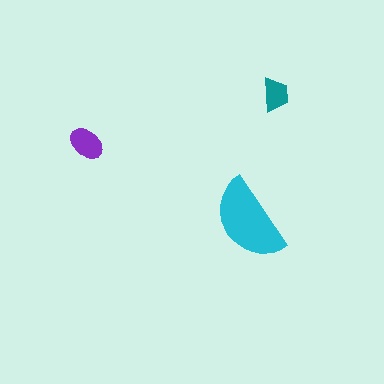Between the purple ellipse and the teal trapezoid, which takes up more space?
The purple ellipse.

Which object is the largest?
The cyan semicircle.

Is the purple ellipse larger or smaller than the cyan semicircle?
Smaller.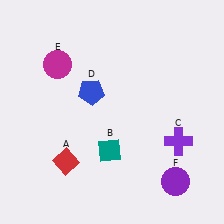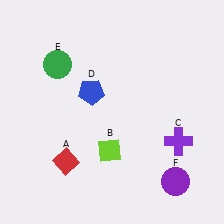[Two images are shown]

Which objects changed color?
B changed from teal to lime. E changed from magenta to green.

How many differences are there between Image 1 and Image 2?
There are 2 differences between the two images.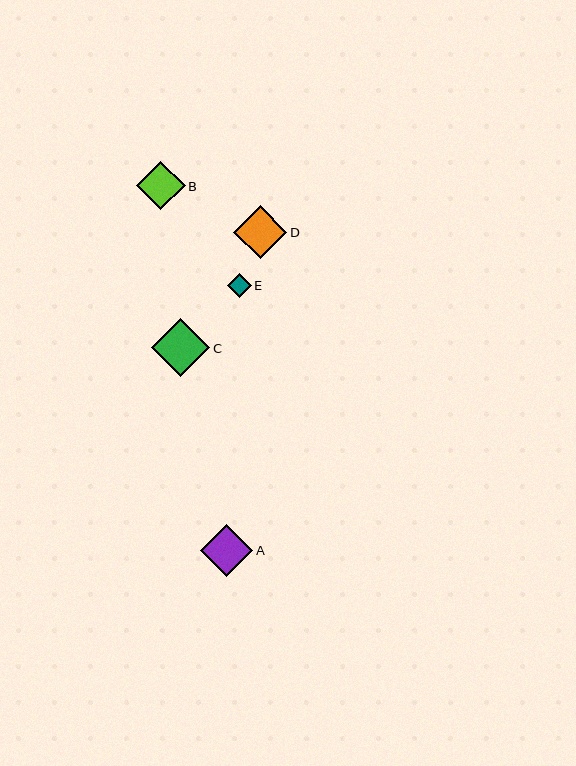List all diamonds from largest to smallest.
From largest to smallest: C, D, A, B, E.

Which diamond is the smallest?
Diamond E is the smallest with a size of approximately 23 pixels.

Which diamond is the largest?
Diamond C is the largest with a size of approximately 59 pixels.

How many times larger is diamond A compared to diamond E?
Diamond A is approximately 2.2 times the size of diamond E.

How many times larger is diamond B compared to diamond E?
Diamond B is approximately 2.1 times the size of diamond E.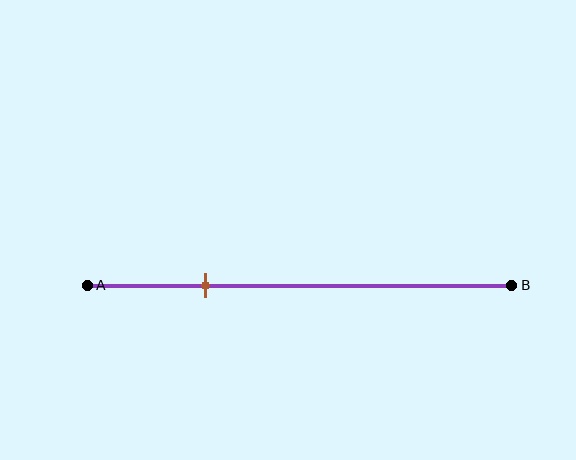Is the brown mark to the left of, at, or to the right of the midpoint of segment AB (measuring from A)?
The brown mark is to the left of the midpoint of segment AB.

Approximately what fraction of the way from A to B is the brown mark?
The brown mark is approximately 30% of the way from A to B.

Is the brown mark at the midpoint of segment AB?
No, the mark is at about 30% from A, not at the 50% midpoint.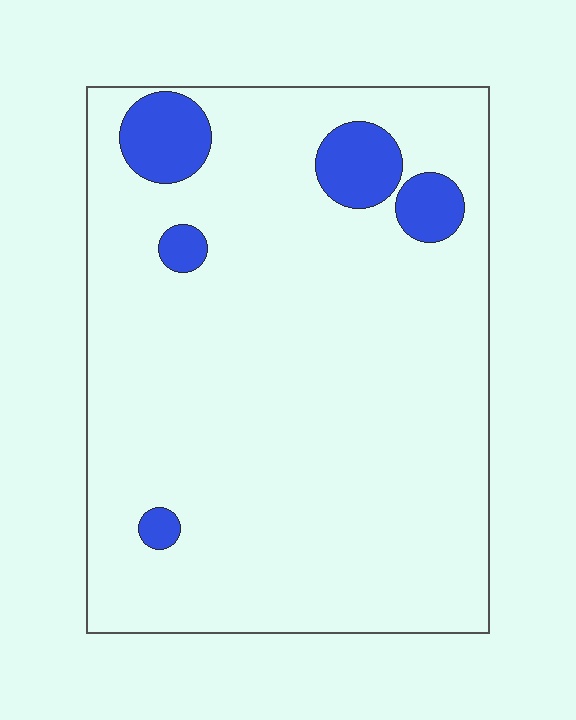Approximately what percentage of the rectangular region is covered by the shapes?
Approximately 10%.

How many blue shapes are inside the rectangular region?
5.